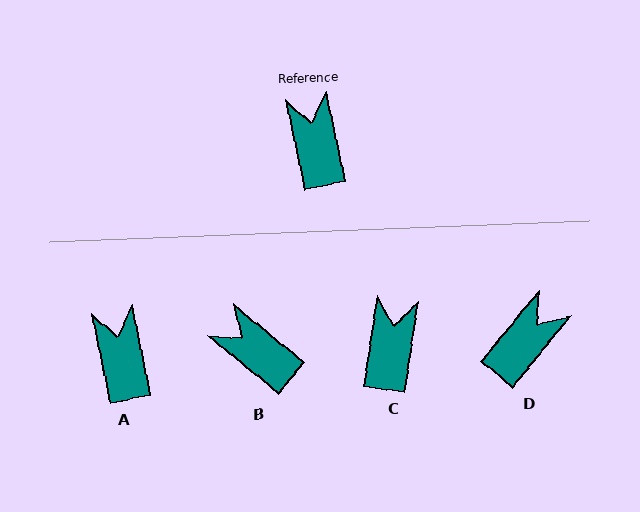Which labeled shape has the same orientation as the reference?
A.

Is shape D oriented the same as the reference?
No, it is off by about 51 degrees.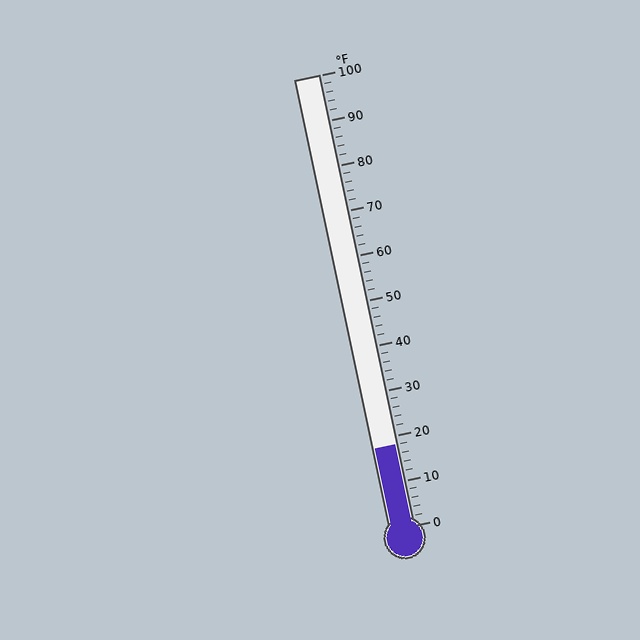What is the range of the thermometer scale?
The thermometer scale ranges from 0°F to 100°F.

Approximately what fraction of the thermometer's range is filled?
The thermometer is filled to approximately 20% of its range.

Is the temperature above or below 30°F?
The temperature is below 30°F.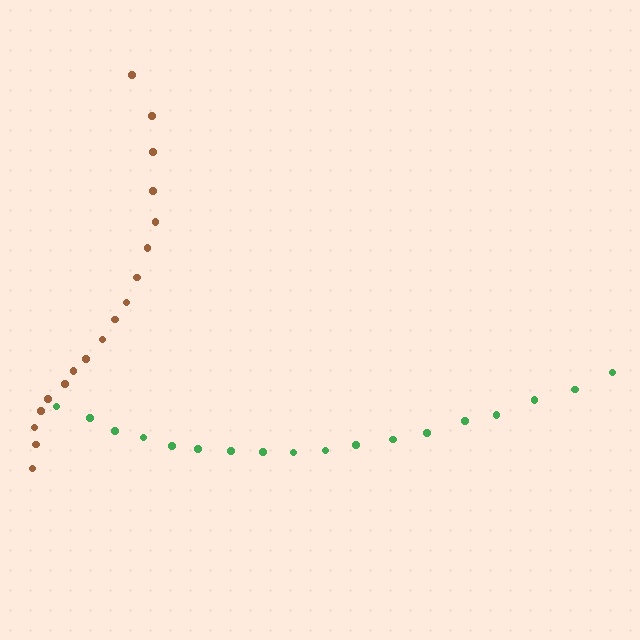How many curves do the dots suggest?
There are 2 distinct paths.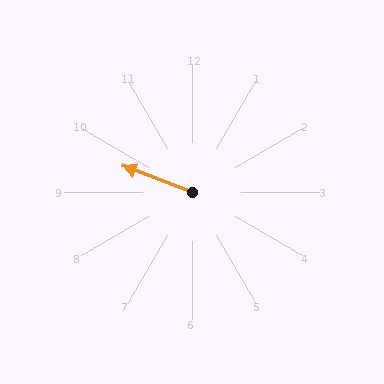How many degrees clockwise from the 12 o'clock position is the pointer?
Approximately 290 degrees.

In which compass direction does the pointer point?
West.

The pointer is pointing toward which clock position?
Roughly 10 o'clock.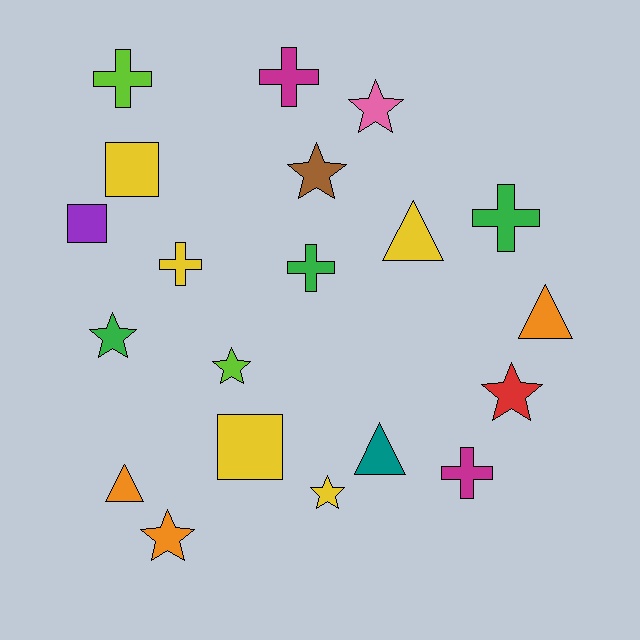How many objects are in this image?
There are 20 objects.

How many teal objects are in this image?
There is 1 teal object.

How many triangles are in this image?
There are 4 triangles.